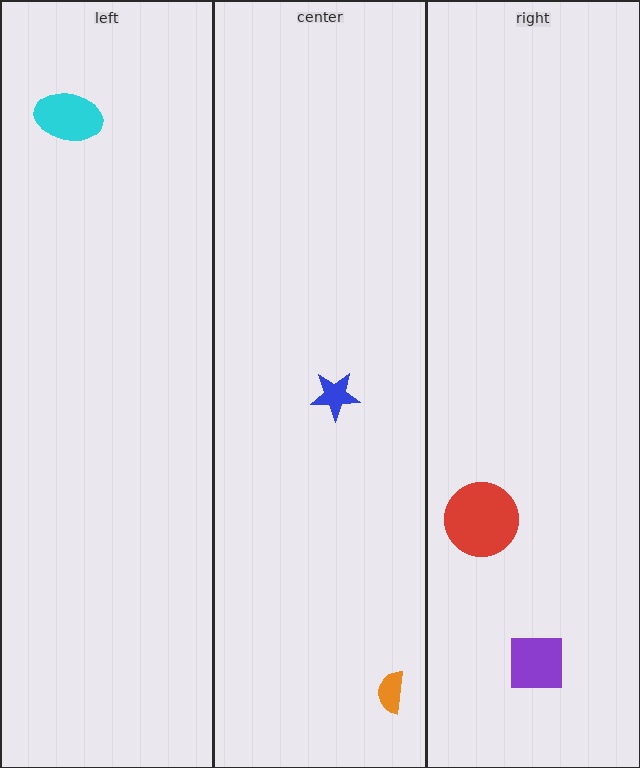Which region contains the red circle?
The right region.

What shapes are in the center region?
The blue star, the orange semicircle.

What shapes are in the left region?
The cyan ellipse.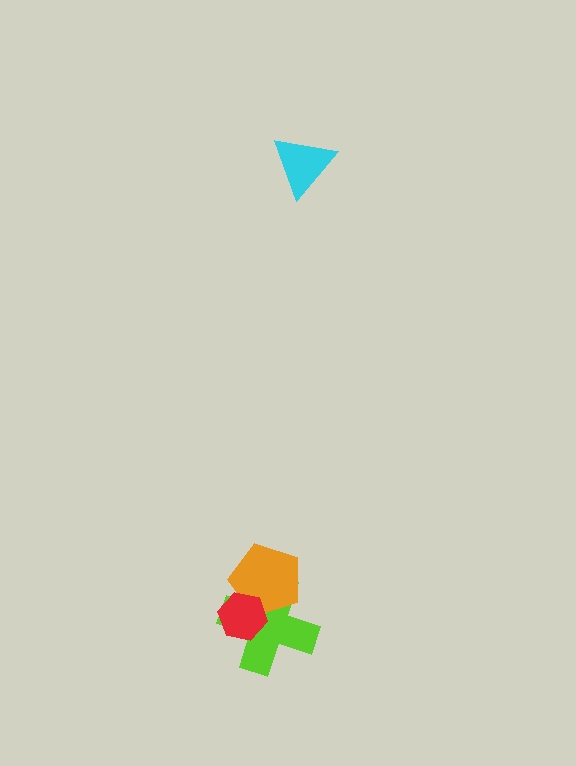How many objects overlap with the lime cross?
2 objects overlap with the lime cross.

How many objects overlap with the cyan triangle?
0 objects overlap with the cyan triangle.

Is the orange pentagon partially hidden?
Yes, it is partially covered by another shape.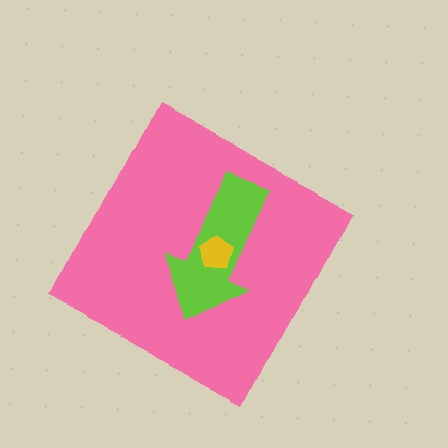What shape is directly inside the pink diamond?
The lime arrow.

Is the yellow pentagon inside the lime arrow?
Yes.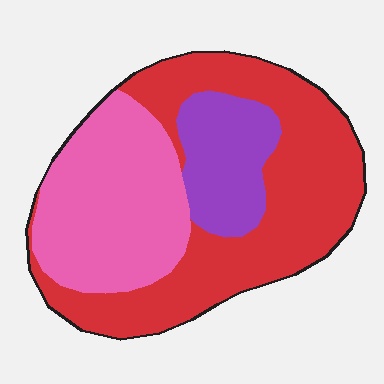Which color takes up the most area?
Red, at roughly 50%.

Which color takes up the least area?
Purple, at roughly 15%.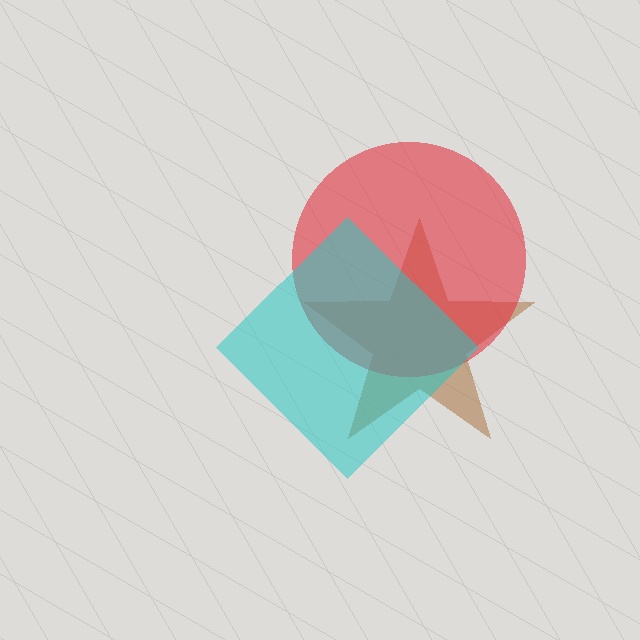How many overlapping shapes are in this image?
There are 3 overlapping shapes in the image.